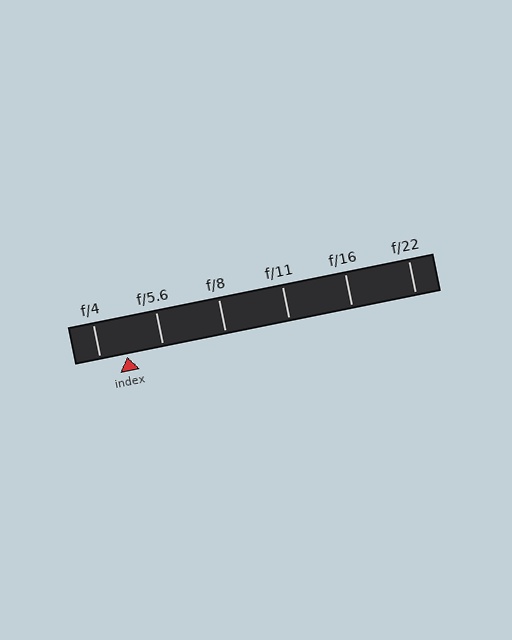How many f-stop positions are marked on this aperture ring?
There are 6 f-stop positions marked.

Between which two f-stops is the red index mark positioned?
The index mark is between f/4 and f/5.6.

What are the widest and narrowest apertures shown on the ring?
The widest aperture shown is f/4 and the narrowest is f/22.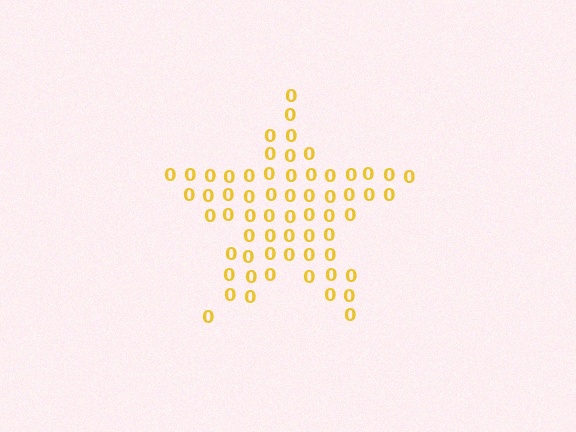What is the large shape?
The large shape is a star.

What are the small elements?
The small elements are digit 0's.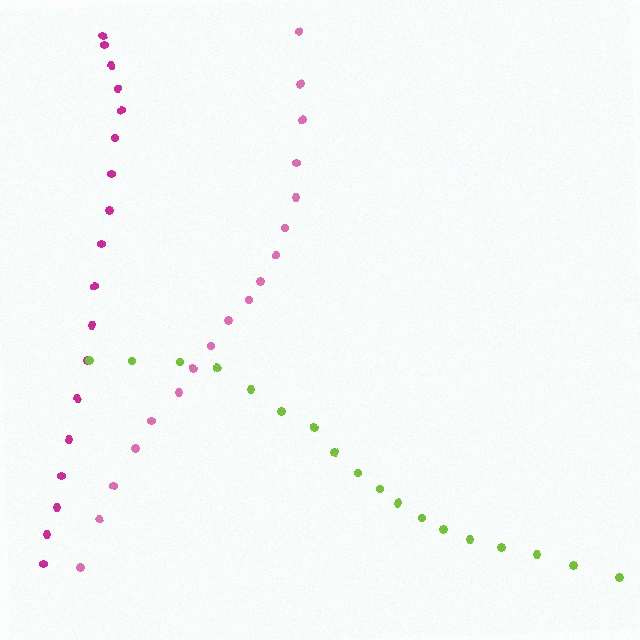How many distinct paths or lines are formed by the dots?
There are 3 distinct paths.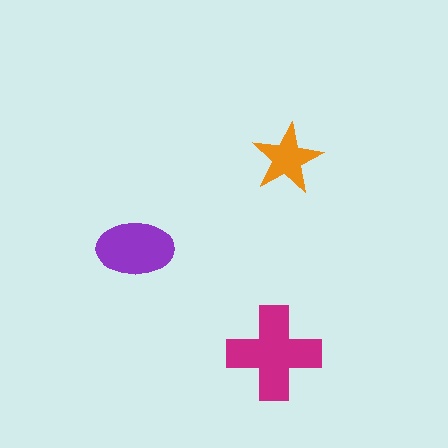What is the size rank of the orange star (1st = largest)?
3rd.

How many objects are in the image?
There are 3 objects in the image.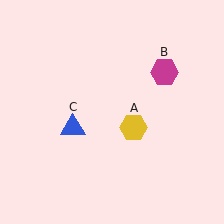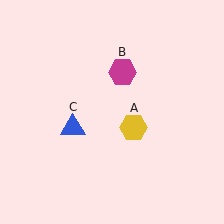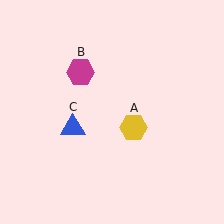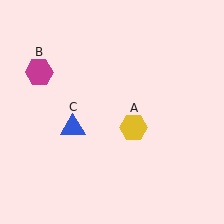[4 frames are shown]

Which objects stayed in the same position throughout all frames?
Yellow hexagon (object A) and blue triangle (object C) remained stationary.